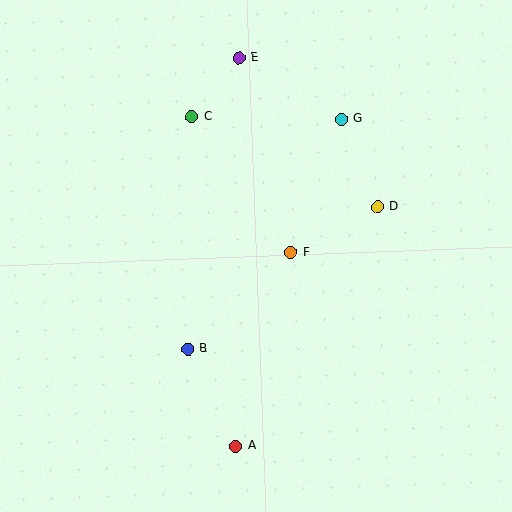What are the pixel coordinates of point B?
Point B is at (188, 349).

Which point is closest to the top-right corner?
Point G is closest to the top-right corner.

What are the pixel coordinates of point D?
Point D is at (378, 207).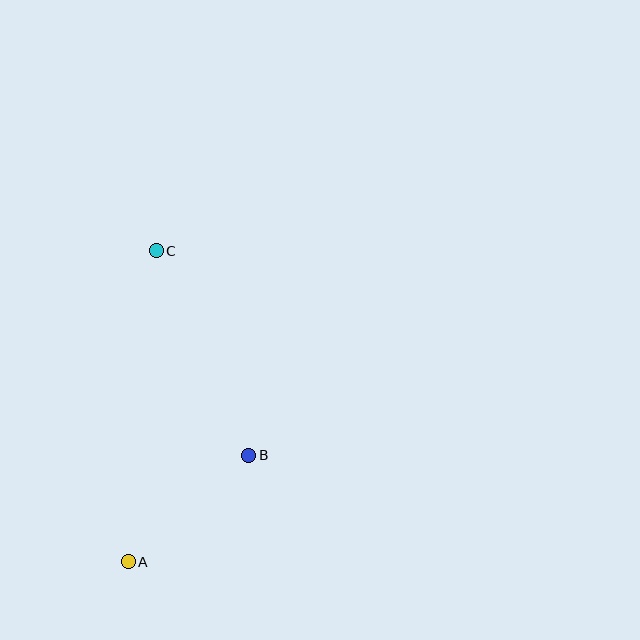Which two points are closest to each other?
Points A and B are closest to each other.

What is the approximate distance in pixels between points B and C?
The distance between B and C is approximately 225 pixels.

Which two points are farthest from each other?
Points A and C are farthest from each other.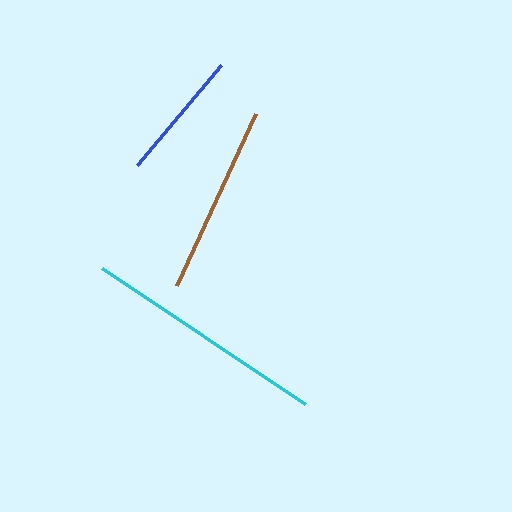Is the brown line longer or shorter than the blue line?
The brown line is longer than the blue line.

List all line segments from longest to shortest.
From longest to shortest: cyan, brown, blue.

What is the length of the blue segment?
The blue segment is approximately 131 pixels long.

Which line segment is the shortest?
The blue line is the shortest at approximately 131 pixels.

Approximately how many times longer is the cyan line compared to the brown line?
The cyan line is approximately 1.3 times the length of the brown line.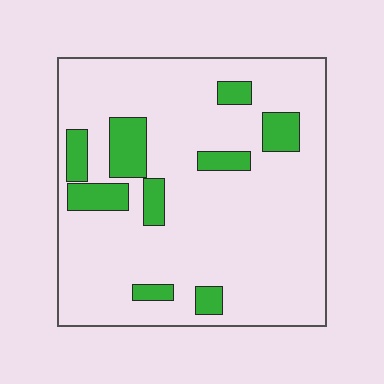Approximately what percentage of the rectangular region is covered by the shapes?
Approximately 15%.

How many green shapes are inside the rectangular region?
9.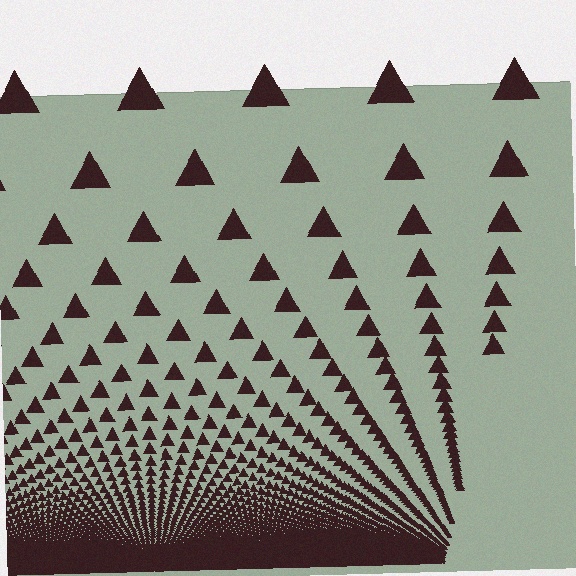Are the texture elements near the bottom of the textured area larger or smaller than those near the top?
Smaller. The gradient is inverted — elements near the bottom are smaller and denser.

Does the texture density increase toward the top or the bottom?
Density increases toward the bottom.